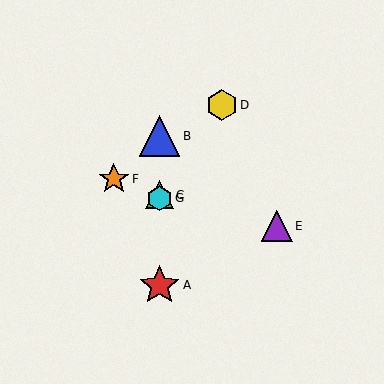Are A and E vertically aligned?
No, A is at x≈160 and E is at x≈277.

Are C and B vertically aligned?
Yes, both are at x≈160.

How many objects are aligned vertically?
4 objects (A, B, C, G) are aligned vertically.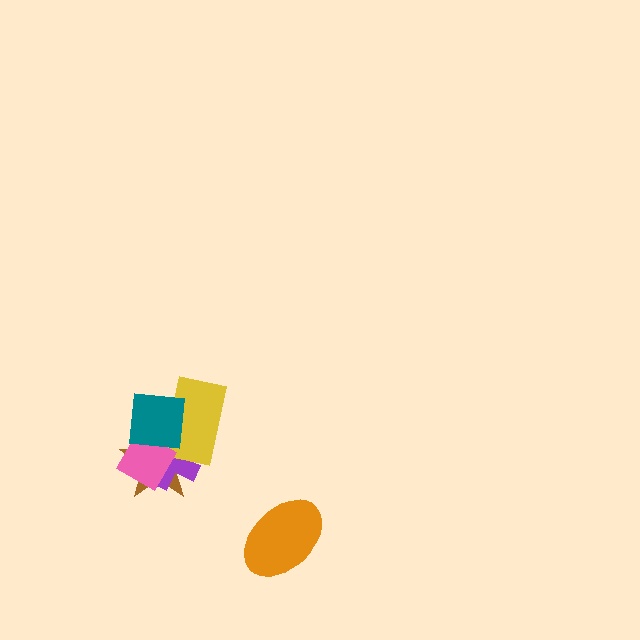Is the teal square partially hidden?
No, no other shape covers it.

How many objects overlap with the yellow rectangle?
4 objects overlap with the yellow rectangle.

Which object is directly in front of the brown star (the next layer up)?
The purple cross is directly in front of the brown star.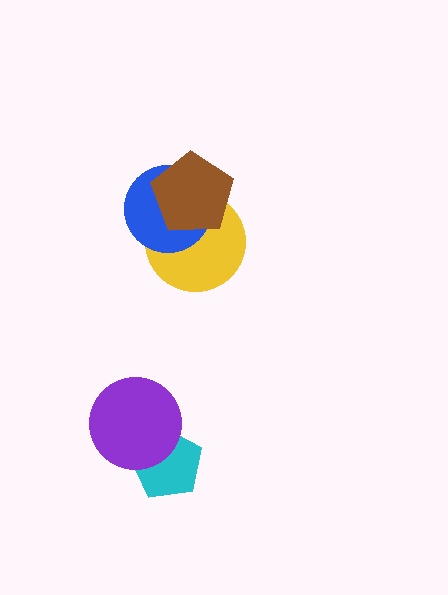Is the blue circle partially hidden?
Yes, it is partially covered by another shape.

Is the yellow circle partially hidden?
Yes, it is partially covered by another shape.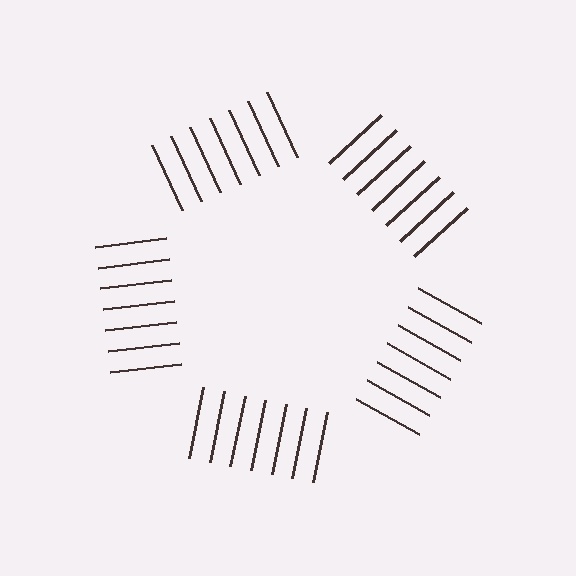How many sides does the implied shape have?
5 sides — the line-ends trace a pentagon.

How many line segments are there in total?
35 — 7 along each of the 5 edges.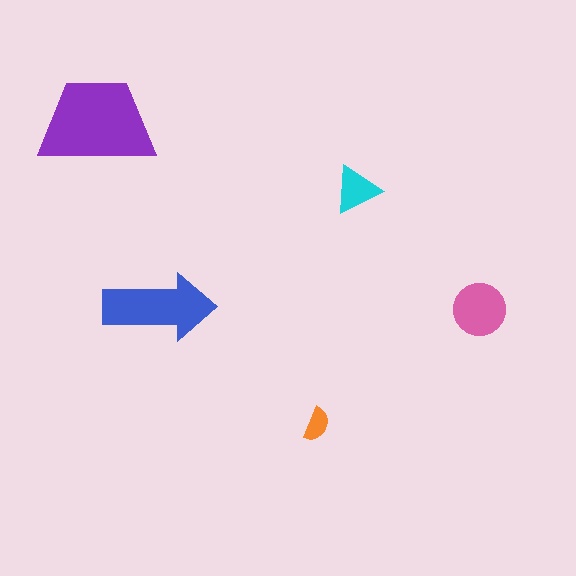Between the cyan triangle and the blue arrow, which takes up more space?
The blue arrow.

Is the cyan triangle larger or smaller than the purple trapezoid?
Smaller.